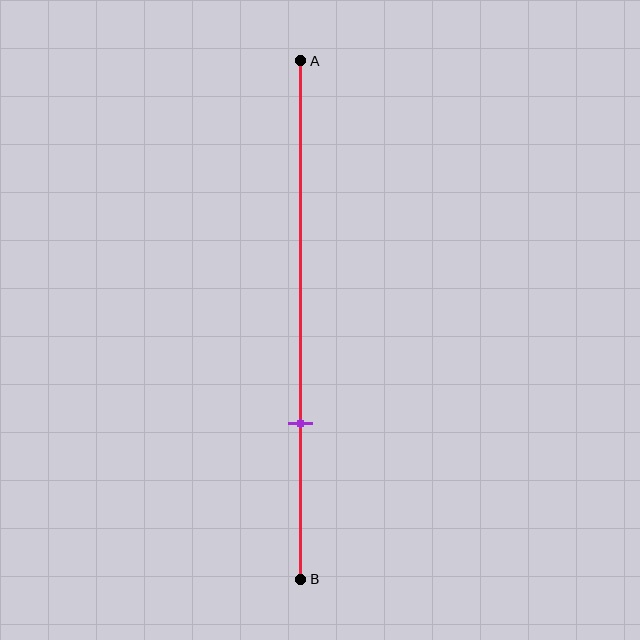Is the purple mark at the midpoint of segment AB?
No, the mark is at about 70% from A, not at the 50% midpoint.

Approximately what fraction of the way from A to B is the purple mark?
The purple mark is approximately 70% of the way from A to B.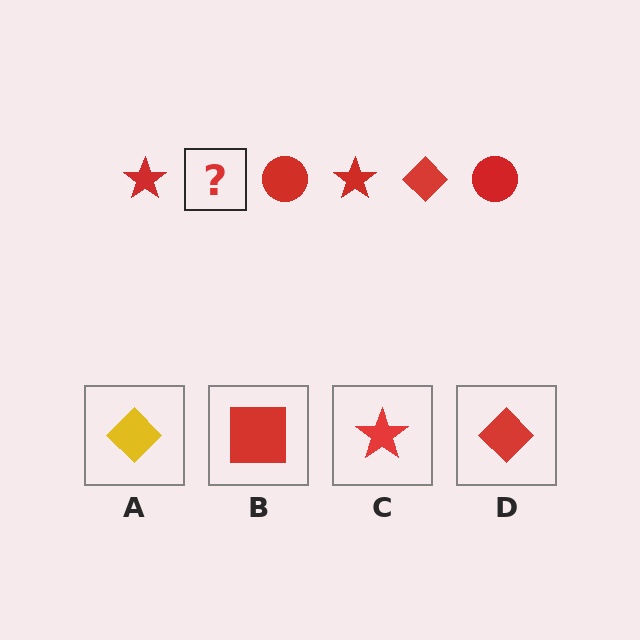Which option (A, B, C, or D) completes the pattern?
D.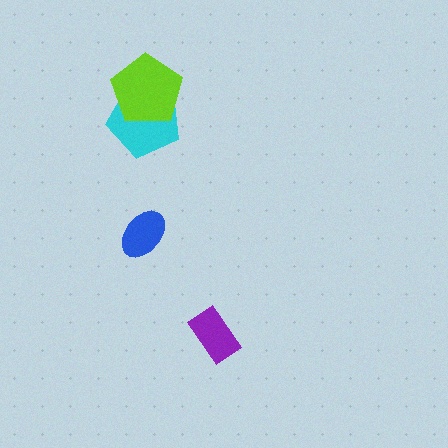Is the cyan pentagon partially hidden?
Yes, it is partially covered by another shape.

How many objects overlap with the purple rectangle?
0 objects overlap with the purple rectangle.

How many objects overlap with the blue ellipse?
0 objects overlap with the blue ellipse.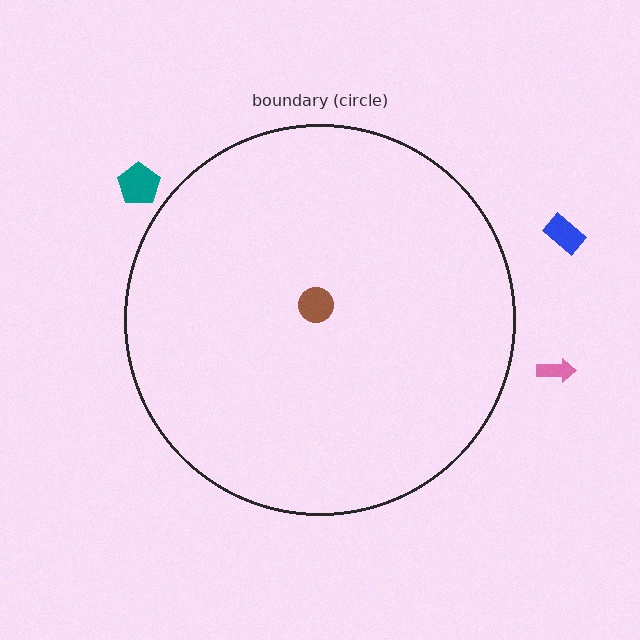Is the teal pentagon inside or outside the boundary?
Outside.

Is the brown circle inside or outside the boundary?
Inside.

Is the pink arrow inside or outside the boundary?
Outside.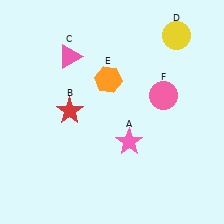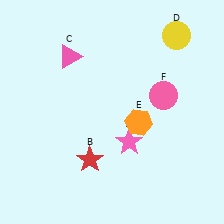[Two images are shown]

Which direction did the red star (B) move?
The red star (B) moved down.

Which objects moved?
The objects that moved are: the red star (B), the orange hexagon (E).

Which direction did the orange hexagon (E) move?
The orange hexagon (E) moved down.